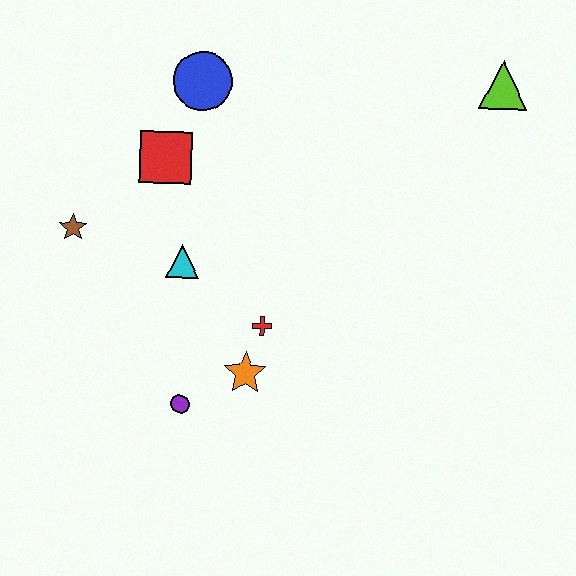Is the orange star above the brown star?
No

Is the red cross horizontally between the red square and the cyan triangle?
No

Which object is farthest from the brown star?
The lime triangle is farthest from the brown star.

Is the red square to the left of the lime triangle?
Yes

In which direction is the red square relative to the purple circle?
The red square is above the purple circle.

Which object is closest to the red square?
The blue circle is closest to the red square.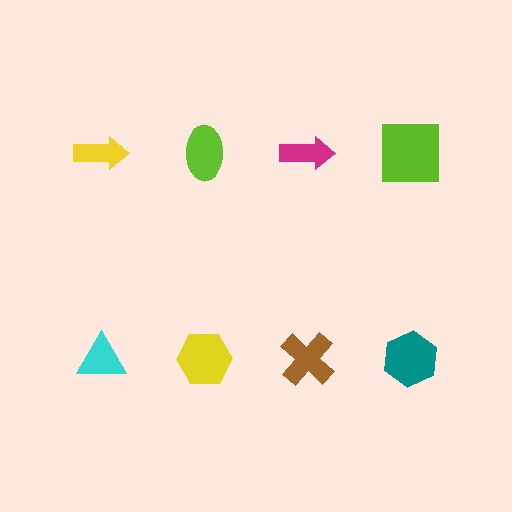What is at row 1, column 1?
A yellow arrow.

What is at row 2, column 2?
A yellow hexagon.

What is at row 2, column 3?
A brown cross.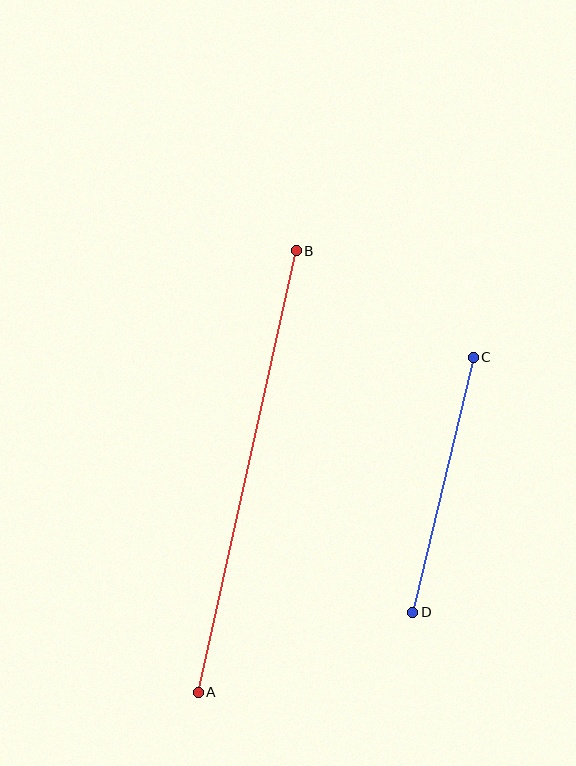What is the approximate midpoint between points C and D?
The midpoint is at approximately (443, 485) pixels.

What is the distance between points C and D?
The distance is approximately 262 pixels.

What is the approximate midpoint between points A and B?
The midpoint is at approximately (247, 472) pixels.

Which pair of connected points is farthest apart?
Points A and B are farthest apart.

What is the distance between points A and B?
The distance is approximately 452 pixels.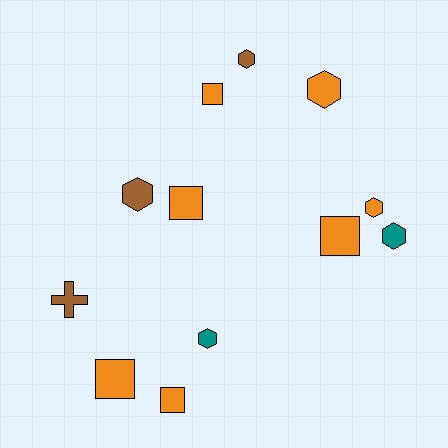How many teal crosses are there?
There are no teal crosses.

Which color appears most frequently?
Orange, with 7 objects.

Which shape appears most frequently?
Hexagon, with 6 objects.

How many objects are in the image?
There are 12 objects.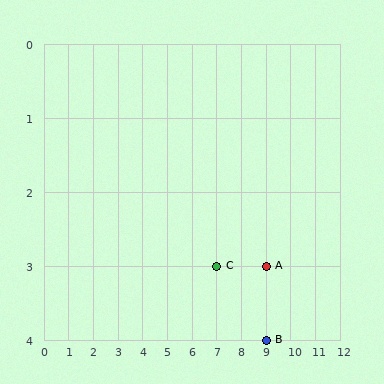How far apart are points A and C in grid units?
Points A and C are 2 columns apart.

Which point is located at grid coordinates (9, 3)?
Point A is at (9, 3).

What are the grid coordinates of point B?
Point B is at grid coordinates (9, 4).